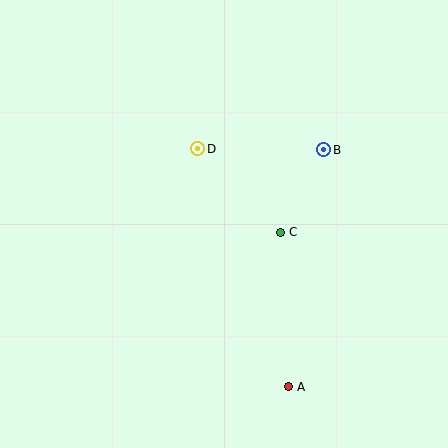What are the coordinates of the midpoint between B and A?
The midpoint between B and A is at (306, 268).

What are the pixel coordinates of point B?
Point B is at (324, 150).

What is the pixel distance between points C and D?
The distance between C and D is 117 pixels.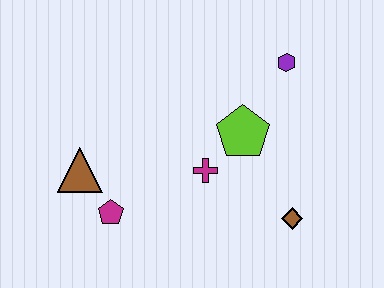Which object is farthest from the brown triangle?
The purple hexagon is farthest from the brown triangle.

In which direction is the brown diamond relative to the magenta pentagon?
The brown diamond is to the right of the magenta pentagon.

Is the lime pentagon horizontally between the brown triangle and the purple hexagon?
Yes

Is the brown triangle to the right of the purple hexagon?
No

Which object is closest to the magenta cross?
The lime pentagon is closest to the magenta cross.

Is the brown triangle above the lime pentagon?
No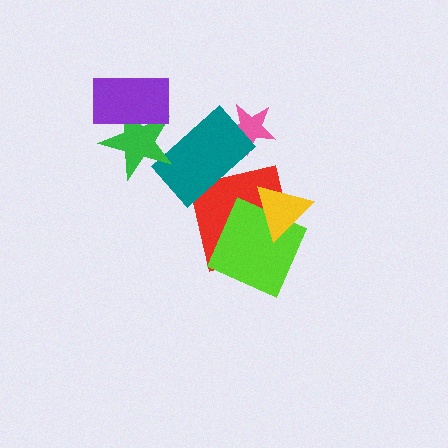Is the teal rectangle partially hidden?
Yes, it is partially covered by another shape.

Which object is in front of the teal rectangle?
The green star is in front of the teal rectangle.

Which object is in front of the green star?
The purple rectangle is in front of the green star.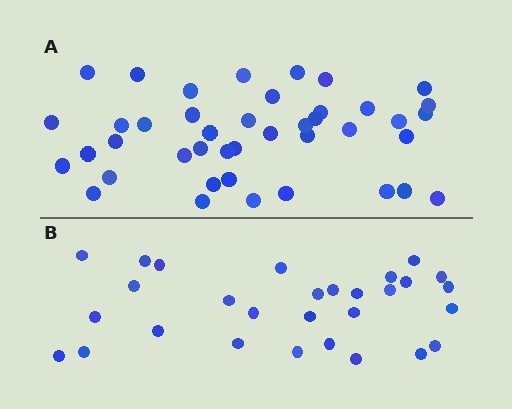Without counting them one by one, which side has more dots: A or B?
Region A (the top region) has more dots.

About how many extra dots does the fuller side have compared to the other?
Region A has approximately 15 more dots than region B.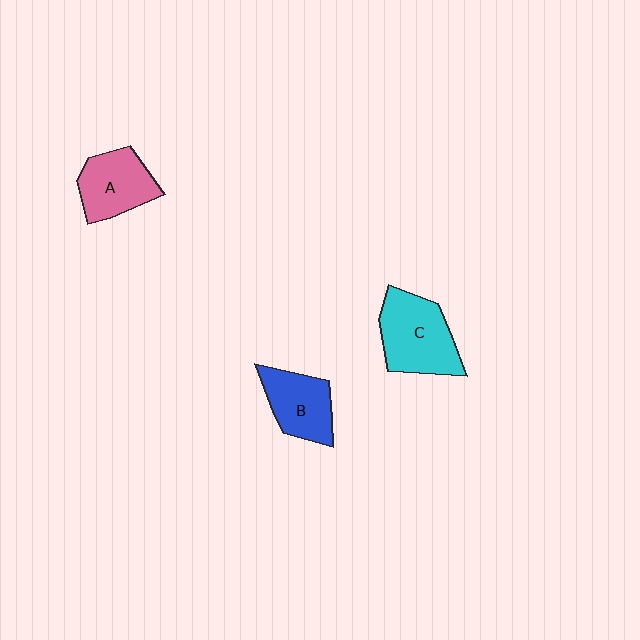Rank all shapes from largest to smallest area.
From largest to smallest: C (cyan), A (pink), B (blue).